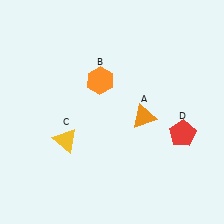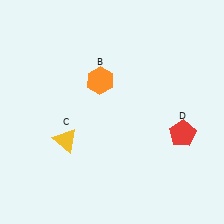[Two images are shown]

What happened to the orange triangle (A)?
The orange triangle (A) was removed in Image 2. It was in the bottom-right area of Image 1.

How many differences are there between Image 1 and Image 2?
There is 1 difference between the two images.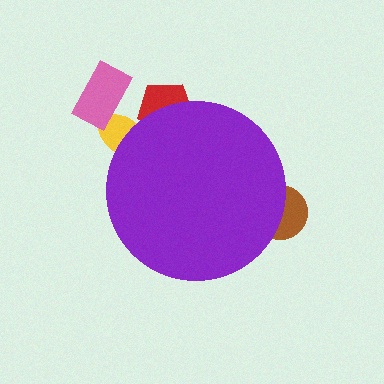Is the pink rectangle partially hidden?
No, the pink rectangle is fully visible.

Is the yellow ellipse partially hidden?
Yes, the yellow ellipse is partially hidden behind the purple circle.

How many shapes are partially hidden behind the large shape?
3 shapes are partially hidden.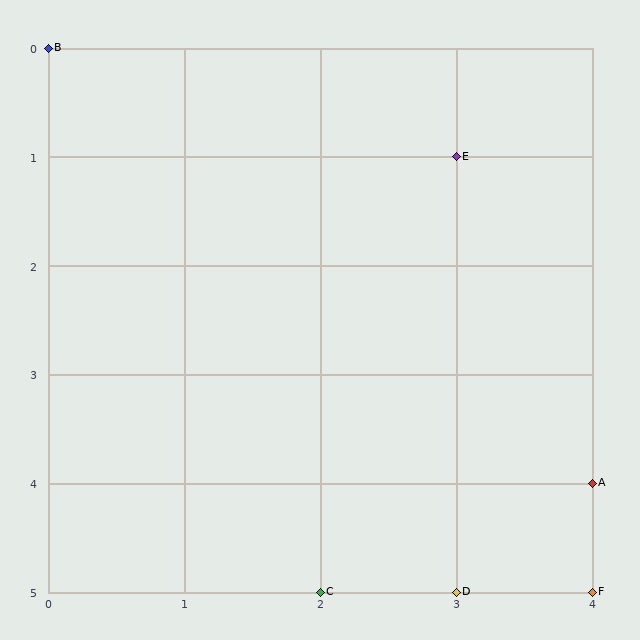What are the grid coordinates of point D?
Point D is at grid coordinates (3, 5).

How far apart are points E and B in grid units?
Points E and B are 3 columns and 1 row apart (about 3.2 grid units diagonally).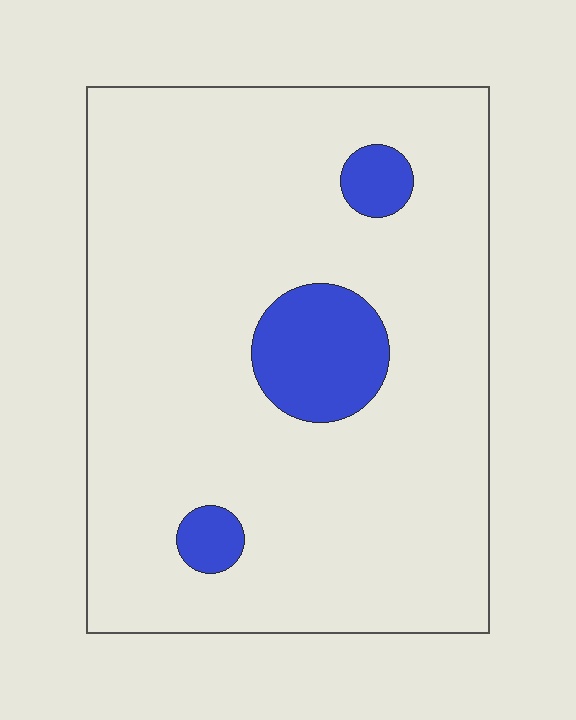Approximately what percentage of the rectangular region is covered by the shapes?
Approximately 10%.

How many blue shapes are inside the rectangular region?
3.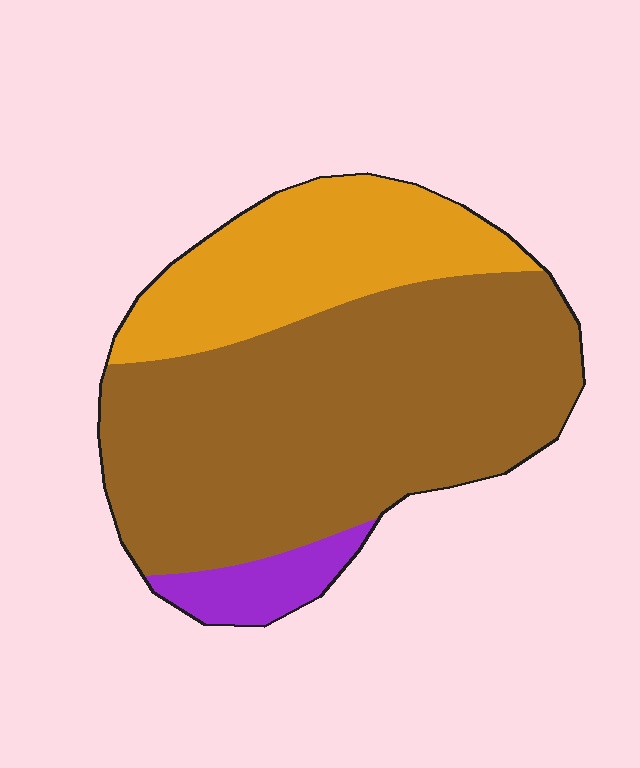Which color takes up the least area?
Purple, at roughly 5%.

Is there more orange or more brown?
Brown.